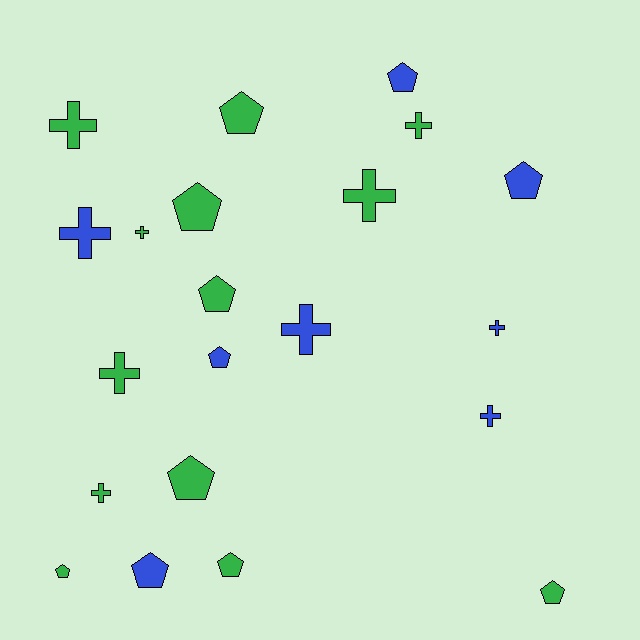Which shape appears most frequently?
Pentagon, with 11 objects.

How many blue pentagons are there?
There are 4 blue pentagons.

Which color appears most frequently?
Green, with 13 objects.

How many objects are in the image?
There are 21 objects.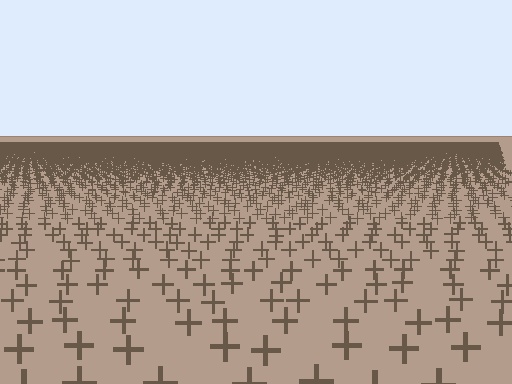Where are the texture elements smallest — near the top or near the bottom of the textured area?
Near the top.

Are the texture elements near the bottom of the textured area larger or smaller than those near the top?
Larger. Near the bottom, elements are closer to the viewer and appear at a bigger on-screen size.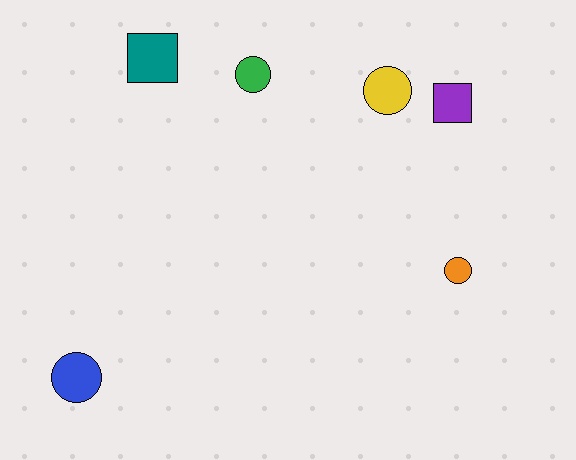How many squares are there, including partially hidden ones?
There are 2 squares.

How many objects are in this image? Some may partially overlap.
There are 6 objects.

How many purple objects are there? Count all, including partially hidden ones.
There is 1 purple object.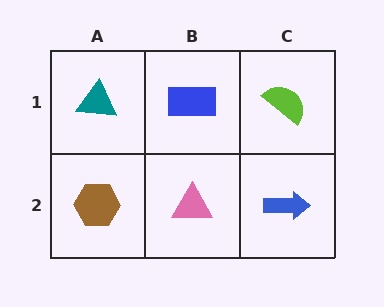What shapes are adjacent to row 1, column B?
A pink triangle (row 2, column B), a teal triangle (row 1, column A), a lime semicircle (row 1, column C).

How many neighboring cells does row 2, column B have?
3.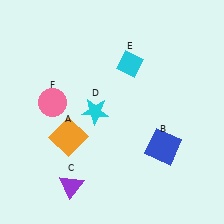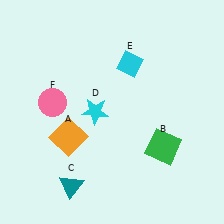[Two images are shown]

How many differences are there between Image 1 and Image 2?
There are 2 differences between the two images.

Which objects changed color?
B changed from blue to green. C changed from purple to teal.